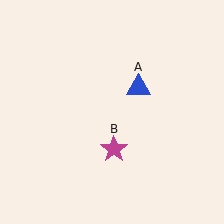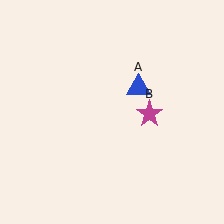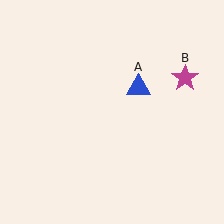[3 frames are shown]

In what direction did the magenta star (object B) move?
The magenta star (object B) moved up and to the right.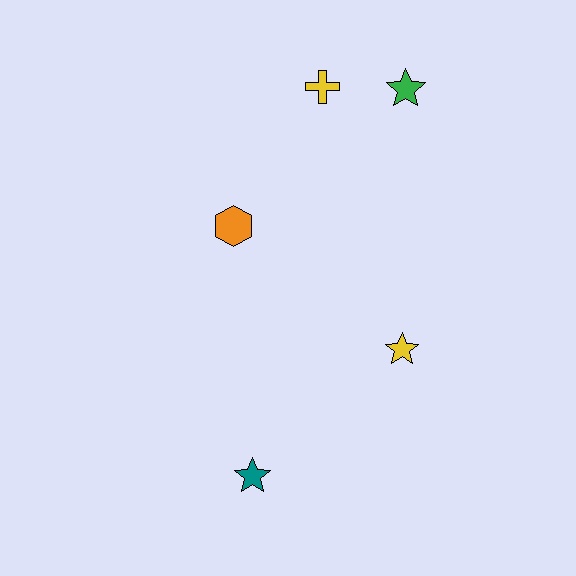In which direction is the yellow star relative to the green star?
The yellow star is below the green star.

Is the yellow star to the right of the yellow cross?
Yes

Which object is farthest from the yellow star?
The yellow cross is farthest from the yellow star.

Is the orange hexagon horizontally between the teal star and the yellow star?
No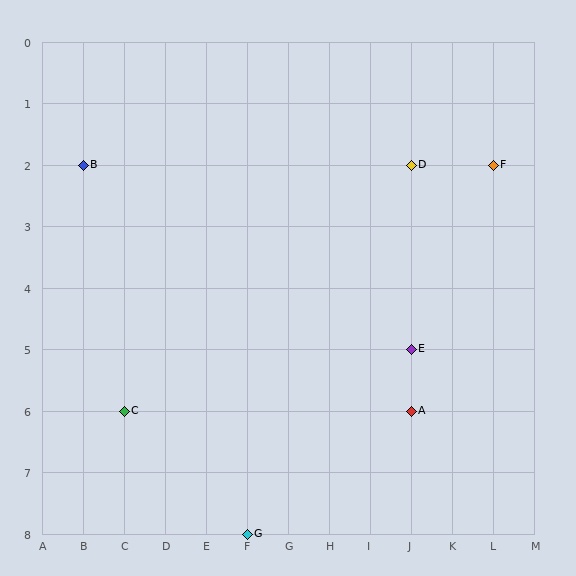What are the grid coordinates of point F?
Point F is at grid coordinates (L, 2).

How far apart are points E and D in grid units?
Points E and D are 3 rows apart.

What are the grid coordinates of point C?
Point C is at grid coordinates (C, 6).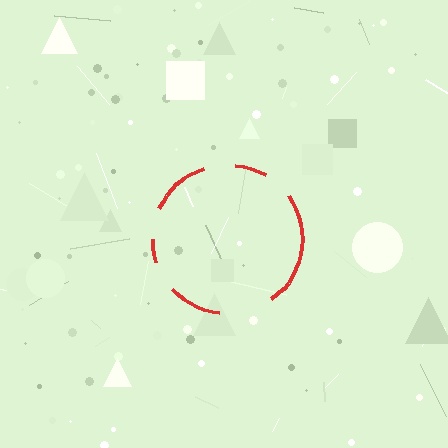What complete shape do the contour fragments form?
The contour fragments form a circle.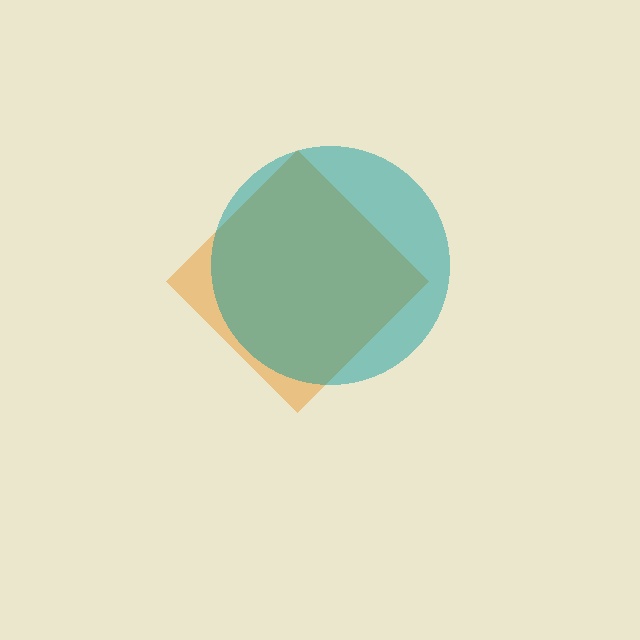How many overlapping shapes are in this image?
There are 2 overlapping shapes in the image.